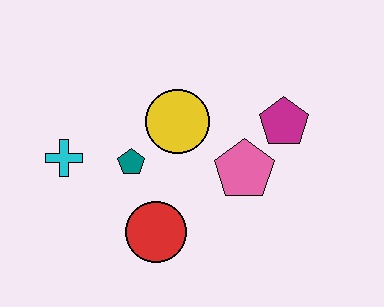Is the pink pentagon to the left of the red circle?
No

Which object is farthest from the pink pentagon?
The cyan cross is farthest from the pink pentagon.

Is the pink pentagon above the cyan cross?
No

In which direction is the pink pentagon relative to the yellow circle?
The pink pentagon is to the right of the yellow circle.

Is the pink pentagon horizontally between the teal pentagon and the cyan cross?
No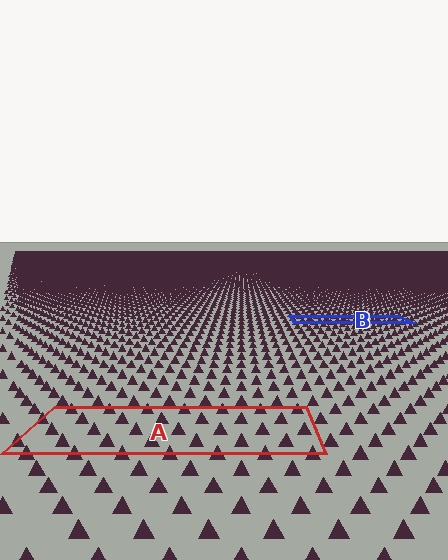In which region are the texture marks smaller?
The texture marks are smaller in region B, because it is farther away.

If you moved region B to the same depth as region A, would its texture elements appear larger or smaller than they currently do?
They would appear larger. At a closer depth, the same texture elements are projected at a bigger on-screen size.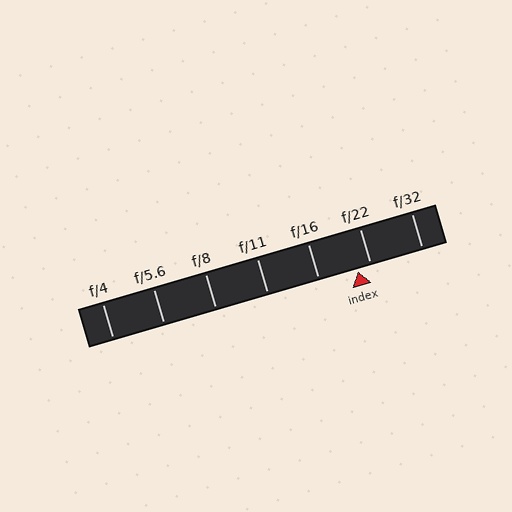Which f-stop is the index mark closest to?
The index mark is closest to f/22.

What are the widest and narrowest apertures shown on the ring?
The widest aperture shown is f/4 and the narrowest is f/32.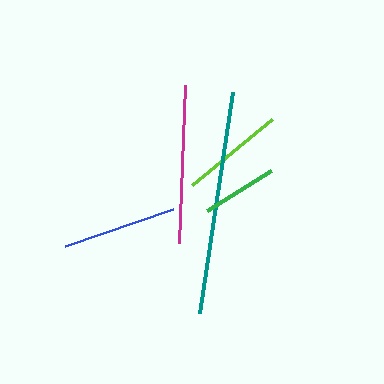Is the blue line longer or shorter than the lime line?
The blue line is longer than the lime line.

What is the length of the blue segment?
The blue segment is approximately 114 pixels long.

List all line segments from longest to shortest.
From longest to shortest: teal, magenta, blue, lime, green.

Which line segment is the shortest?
The green line is the shortest at approximately 76 pixels.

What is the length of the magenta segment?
The magenta segment is approximately 158 pixels long.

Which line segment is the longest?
The teal line is the longest at approximately 223 pixels.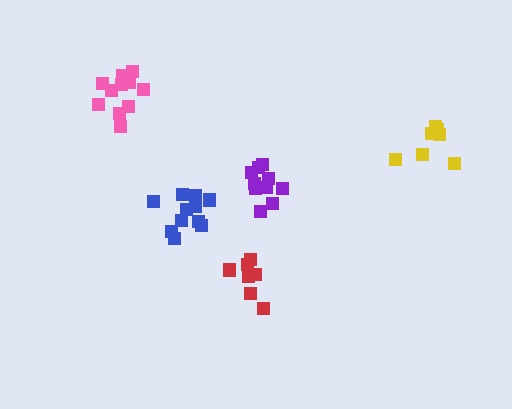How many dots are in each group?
Group 1: 10 dots, Group 2: 7 dots, Group 3: 11 dots, Group 4: 7 dots, Group 5: 11 dots (46 total).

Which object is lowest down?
The red cluster is bottommost.